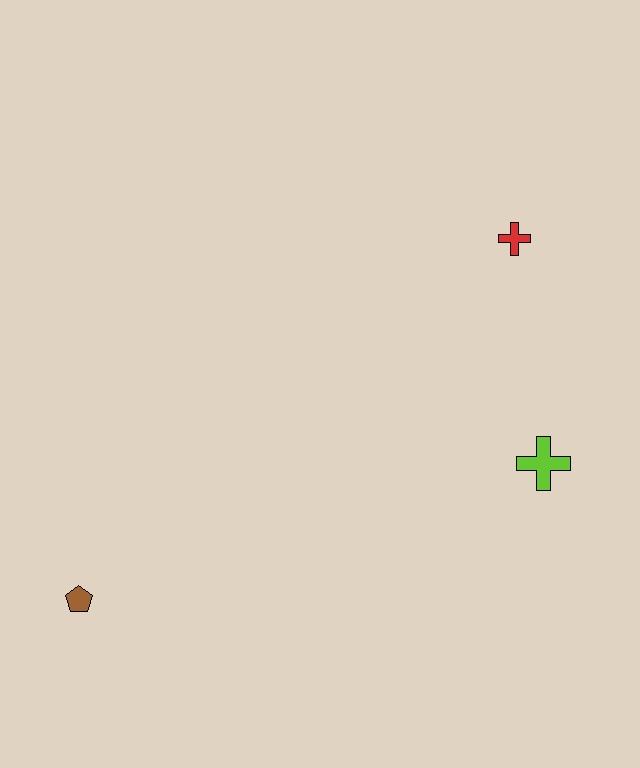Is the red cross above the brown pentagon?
Yes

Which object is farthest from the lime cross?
The brown pentagon is farthest from the lime cross.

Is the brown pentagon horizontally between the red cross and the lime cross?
No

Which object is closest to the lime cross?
The red cross is closest to the lime cross.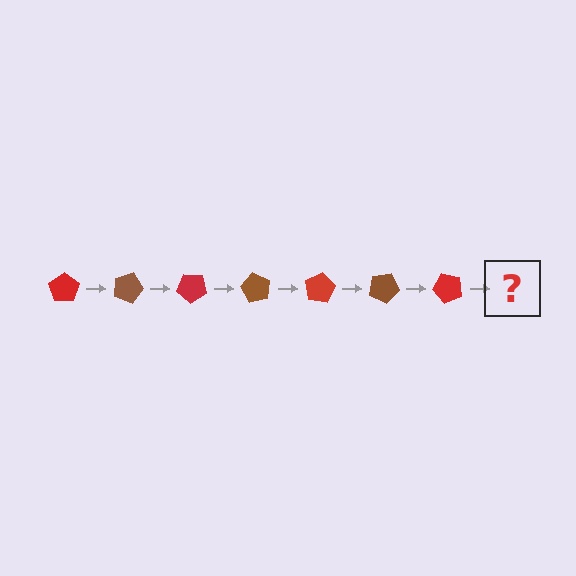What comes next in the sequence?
The next element should be a brown pentagon, rotated 140 degrees from the start.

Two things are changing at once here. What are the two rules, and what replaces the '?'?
The two rules are that it rotates 20 degrees each step and the color cycles through red and brown. The '?' should be a brown pentagon, rotated 140 degrees from the start.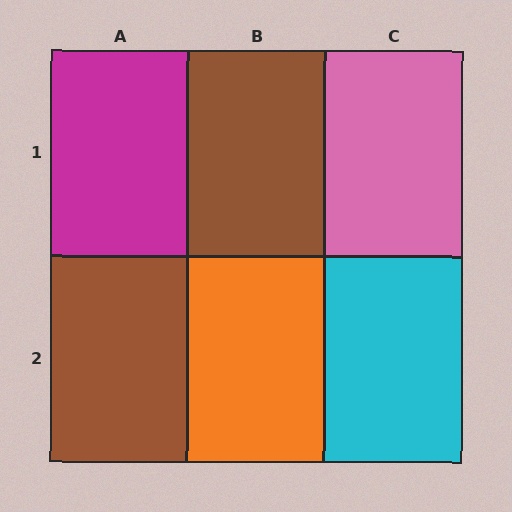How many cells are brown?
2 cells are brown.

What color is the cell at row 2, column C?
Cyan.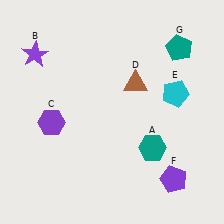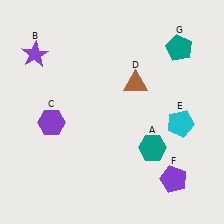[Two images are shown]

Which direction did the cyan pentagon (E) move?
The cyan pentagon (E) moved down.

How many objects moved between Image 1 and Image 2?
1 object moved between the two images.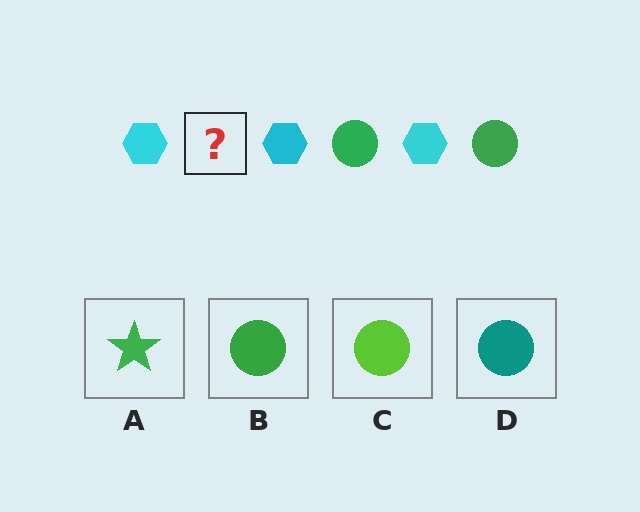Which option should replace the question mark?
Option B.